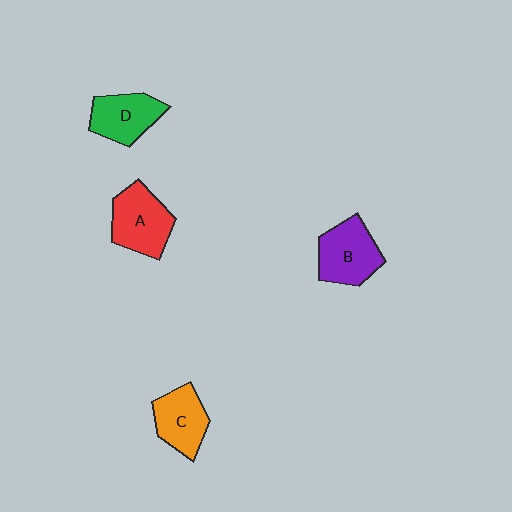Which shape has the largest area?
Shape A (red).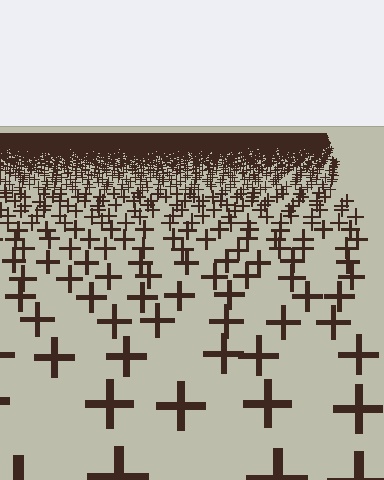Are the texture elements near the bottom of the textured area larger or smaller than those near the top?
Larger. Near the bottom, elements are closer to the viewer and appear at a bigger on-screen size.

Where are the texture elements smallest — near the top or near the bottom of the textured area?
Near the top.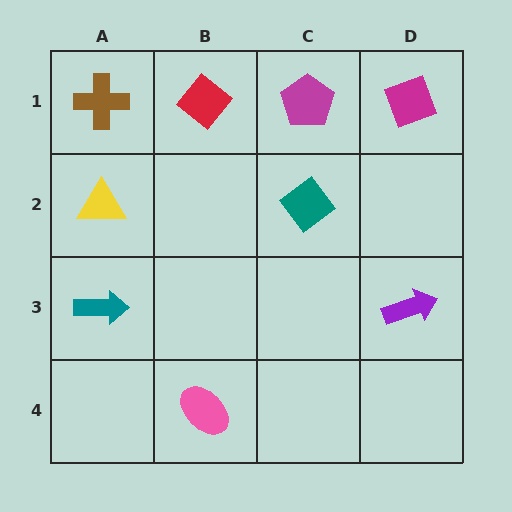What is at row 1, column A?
A brown cross.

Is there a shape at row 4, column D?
No, that cell is empty.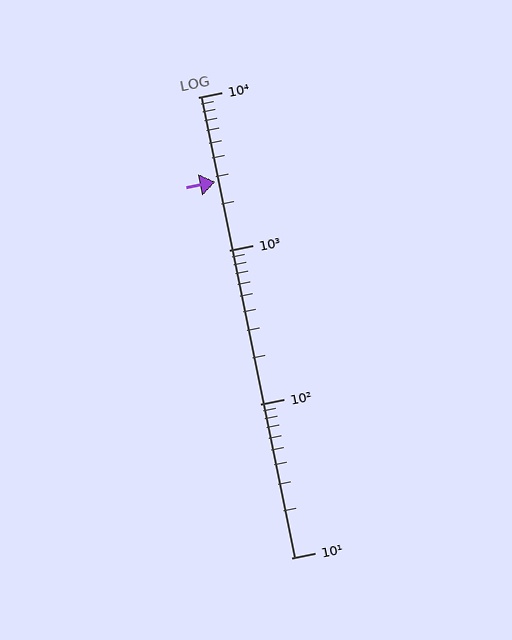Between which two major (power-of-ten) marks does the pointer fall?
The pointer is between 1000 and 10000.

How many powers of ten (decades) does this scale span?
The scale spans 3 decades, from 10 to 10000.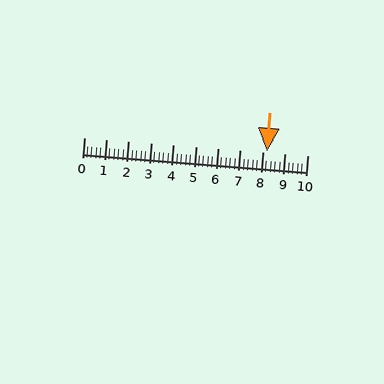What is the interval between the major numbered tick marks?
The major tick marks are spaced 1 units apart.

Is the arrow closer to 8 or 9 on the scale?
The arrow is closer to 8.